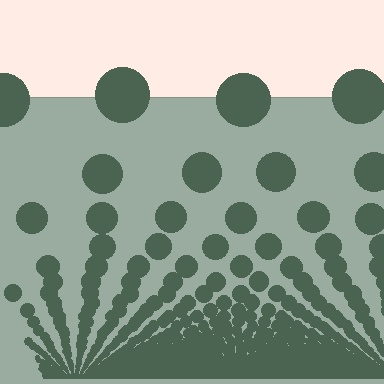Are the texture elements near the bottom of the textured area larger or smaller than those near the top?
Smaller. The gradient is inverted — elements near the bottom are smaller and denser.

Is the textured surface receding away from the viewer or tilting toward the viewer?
The surface appears to tilt toward the viewer. Texture elements get larger and sparser toward the top.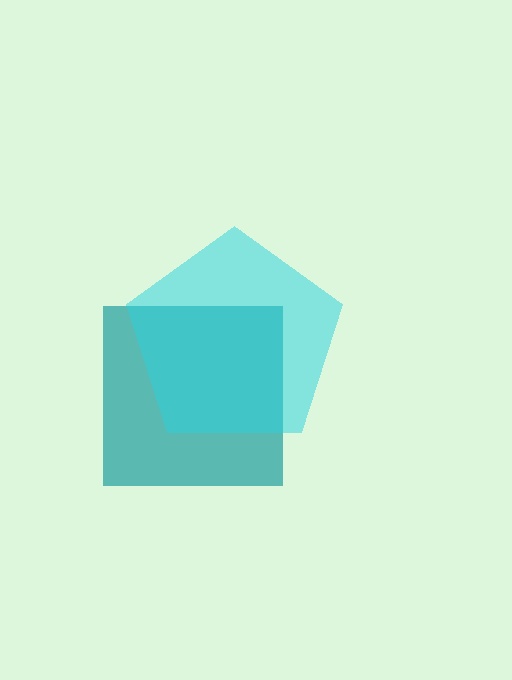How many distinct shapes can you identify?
There are 2 distinct shapes: a teal square, a cyan pentagon.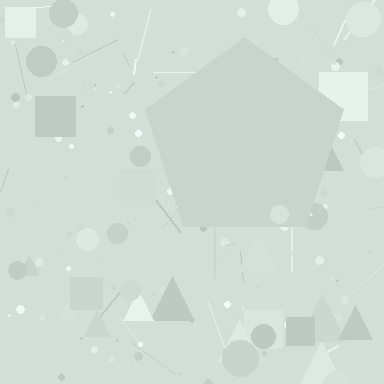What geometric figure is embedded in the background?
A pentagon is embedded in the background.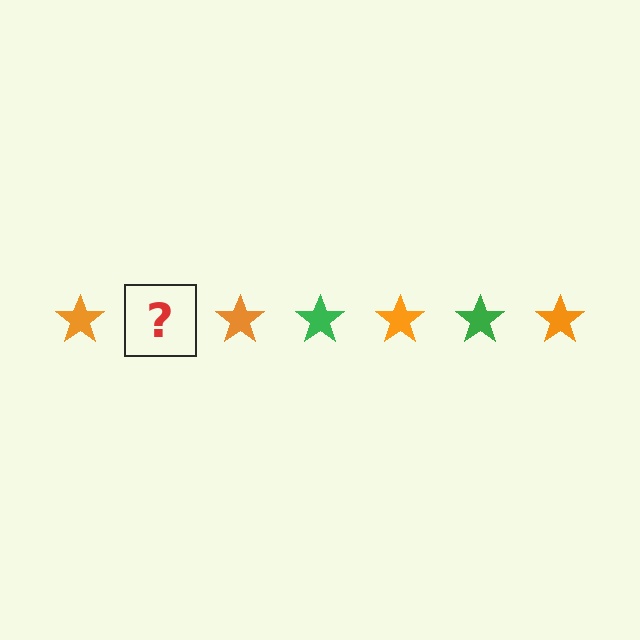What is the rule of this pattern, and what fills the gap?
The rule is that the pattern cycles through orange, green stars. The gap should be filled with a green star.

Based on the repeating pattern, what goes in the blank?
The blank should be a green star.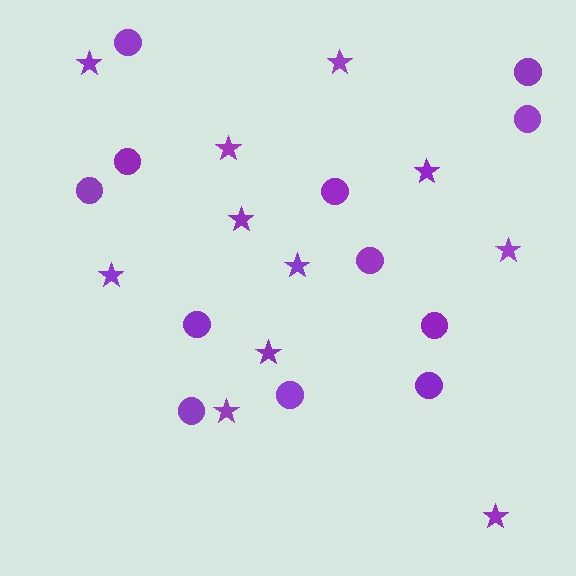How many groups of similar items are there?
There are 2 groups: one group of circles (12) and one group of stars (11).